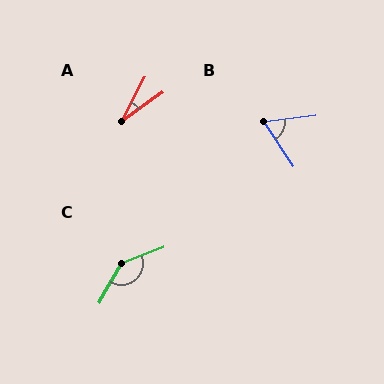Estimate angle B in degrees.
Approximately 63 degrees.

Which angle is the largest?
C, at approximately 141 degrees.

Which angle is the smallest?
A, at approximately 27 degrees.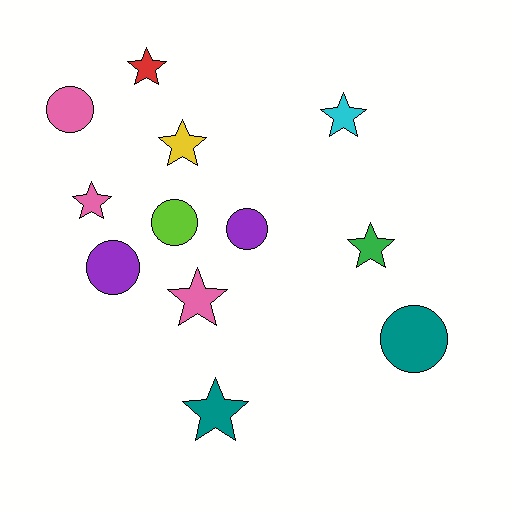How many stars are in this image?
There are 7 stars.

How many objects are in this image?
There are 12 objects.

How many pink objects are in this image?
There are 3 pink objects.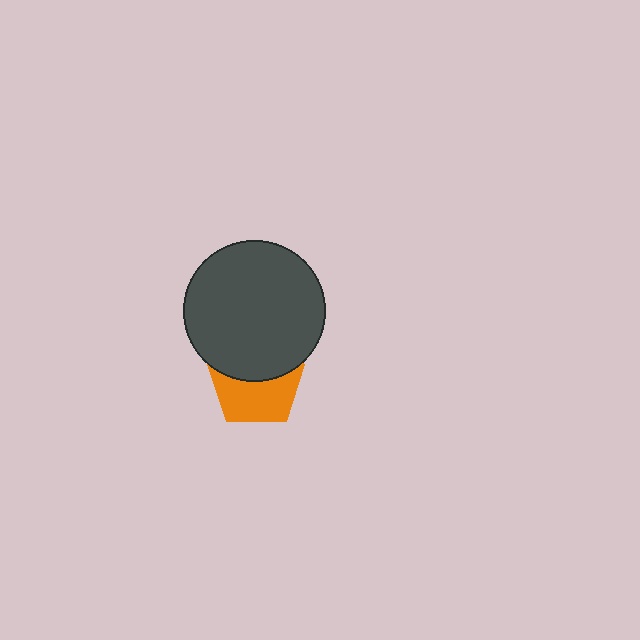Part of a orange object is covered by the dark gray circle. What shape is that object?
It is a pentagon.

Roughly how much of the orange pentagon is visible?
About half of it is visible (roughly 55%).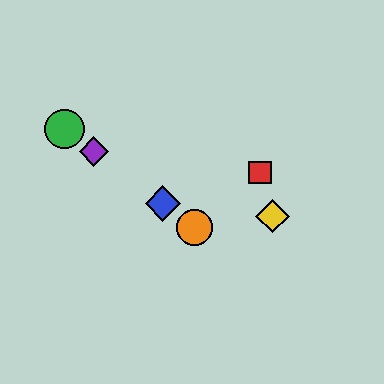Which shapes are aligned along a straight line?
The blue diamond, the green circle, the purple diamond, the orange circle are aligned along a straight line.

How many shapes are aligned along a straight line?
4 shapes (the blue diamond, the green circle, the purple diamond, the orange circle) are aligned along a straight line.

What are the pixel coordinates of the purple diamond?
The purple diamond is at (94, 151).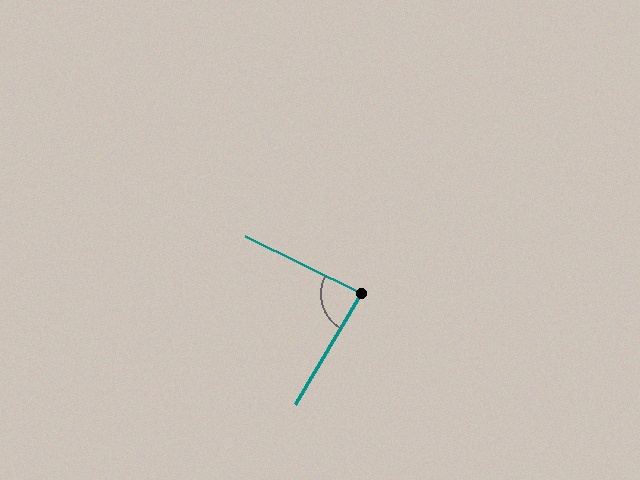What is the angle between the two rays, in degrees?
Approximately 85 degrees.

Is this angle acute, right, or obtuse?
It is approximately a right angle.